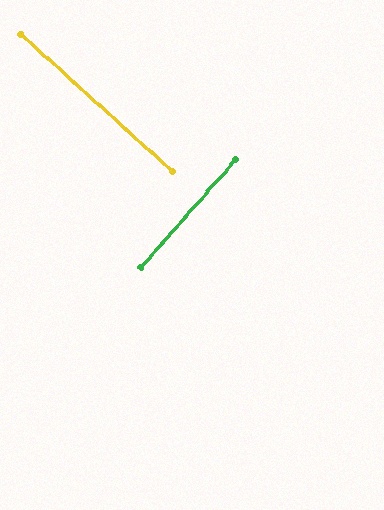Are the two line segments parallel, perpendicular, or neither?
Perpendicular — they meet at approximately 89°.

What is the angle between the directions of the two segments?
Approximately 89 degrees.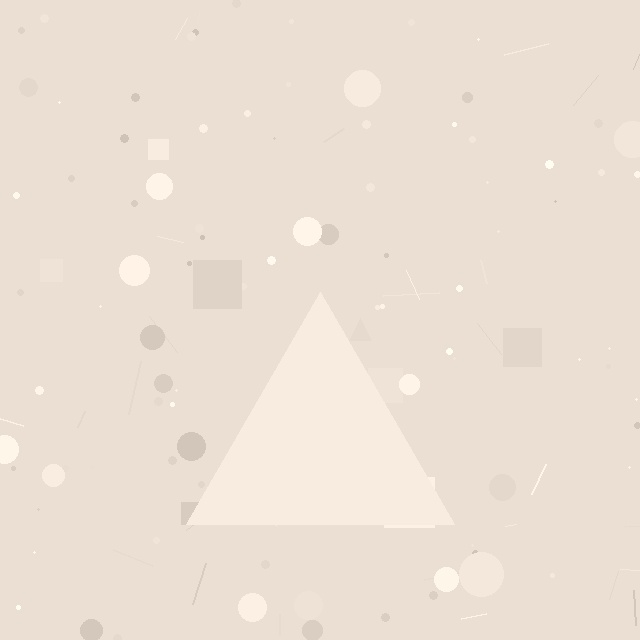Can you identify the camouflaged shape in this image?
The camouflaged shape is a triangle.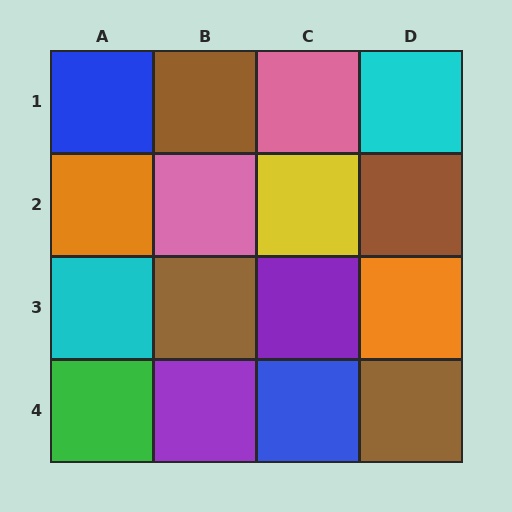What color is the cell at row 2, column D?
Brown.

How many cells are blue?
2 cells are blue.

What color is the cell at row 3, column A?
Cyan.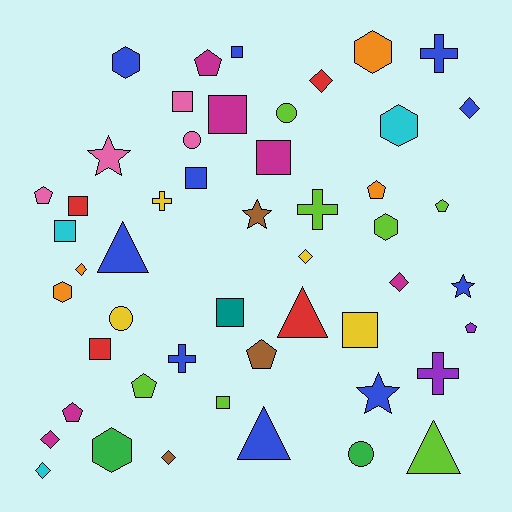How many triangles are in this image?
There are 4 triangles.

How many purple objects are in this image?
There are 2 purple objects.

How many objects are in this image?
There are 50 objects.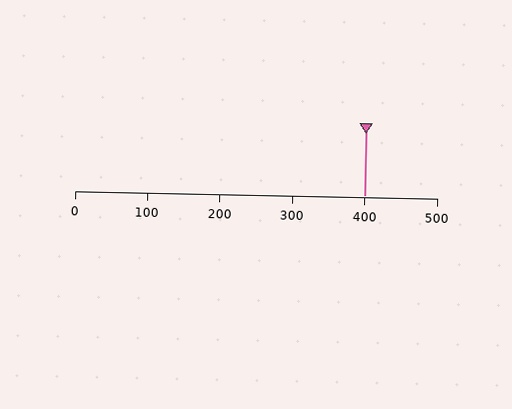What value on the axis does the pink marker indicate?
The marker indicates approximately 400.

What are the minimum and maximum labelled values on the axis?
The axis runs from 0 to 500.